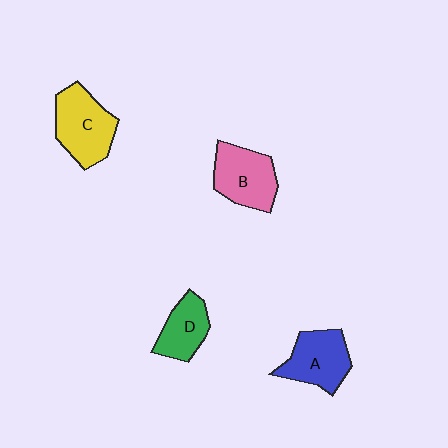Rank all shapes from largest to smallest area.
From largest to smallest: C (yellow), B (pink), A (blue), D (green).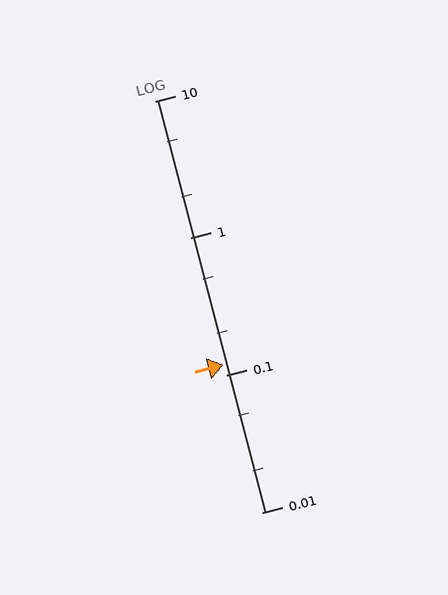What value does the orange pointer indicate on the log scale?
The pointer indicates approximately 0.12.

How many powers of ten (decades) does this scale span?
The scale spans 3 decades, from 0.01 to 10.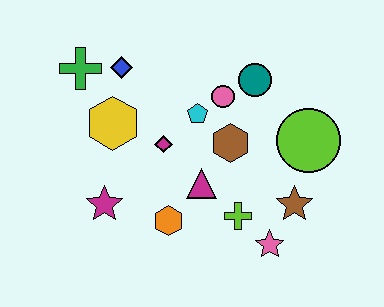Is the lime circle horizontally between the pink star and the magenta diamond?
No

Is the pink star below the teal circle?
Yes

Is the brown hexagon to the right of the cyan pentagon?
Yes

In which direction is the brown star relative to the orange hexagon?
The brown star is to the right of the orange hexagon.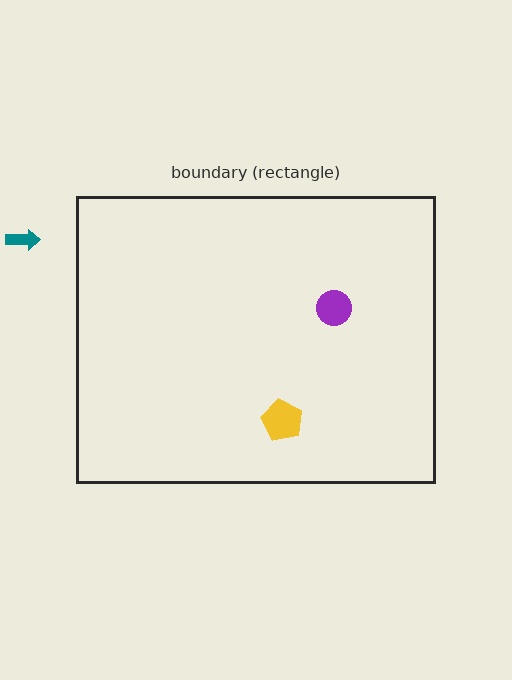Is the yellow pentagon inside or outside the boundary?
Inside.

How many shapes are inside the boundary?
2 inside, 1 outside.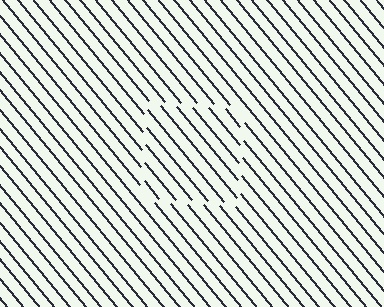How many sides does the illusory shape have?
4 sides — the line-ends trace a square.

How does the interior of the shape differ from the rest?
The interior of the shape contains the same grating, shifted by half a period — the contour is defined by the phase discontinuity where line-ends from the inner and outer gratings abut.